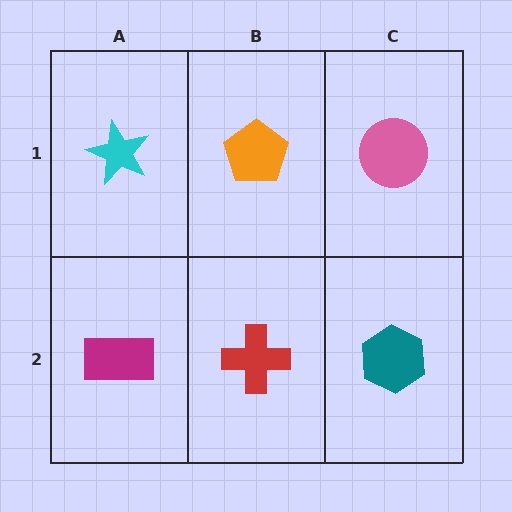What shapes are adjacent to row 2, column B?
An orange pentagon (row 1, column B), a magenta rectangle (row 2, column A), a teal hexagon (row 2, column C).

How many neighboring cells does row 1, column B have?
3.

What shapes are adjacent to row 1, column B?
A red cross (row 2, column B), a cyan star (row 1, column A), a pink circle (row 1, column C).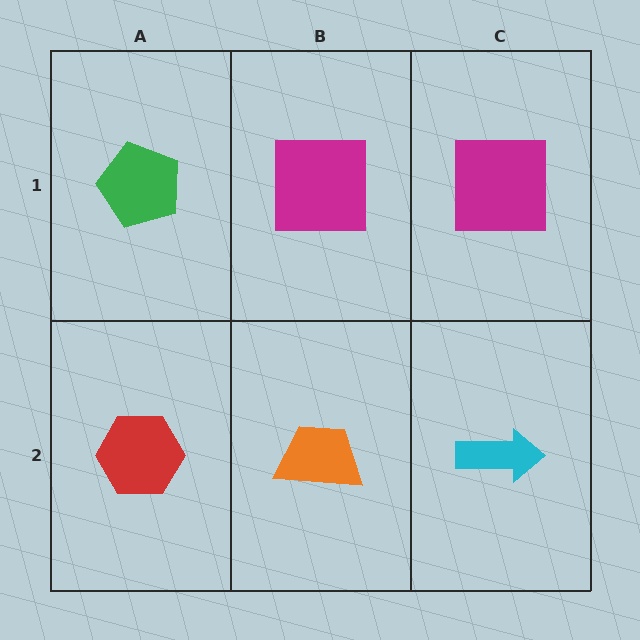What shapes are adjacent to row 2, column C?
A magenta square (row 1, column C), an orange trapezoid (row 2, column B).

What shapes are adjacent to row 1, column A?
A red hexagon (row 2, column A), a magenta square (row 1, column B).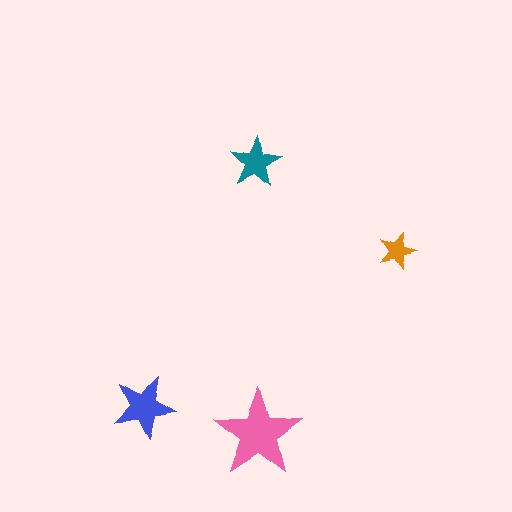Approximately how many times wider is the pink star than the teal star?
About 1.5 times wider.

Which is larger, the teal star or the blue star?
The blue one.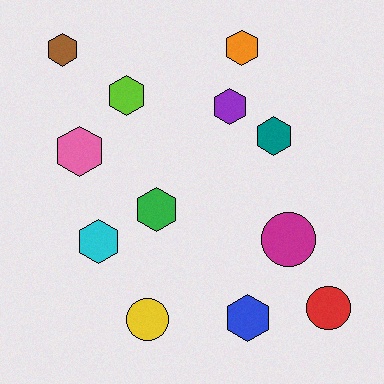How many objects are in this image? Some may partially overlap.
There are 12 objects.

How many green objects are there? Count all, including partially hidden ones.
There is 1 green object.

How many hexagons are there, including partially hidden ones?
There are 9 hexagons.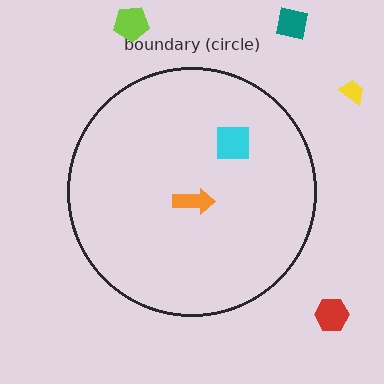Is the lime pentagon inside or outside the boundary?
Outside.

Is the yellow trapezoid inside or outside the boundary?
Outside.